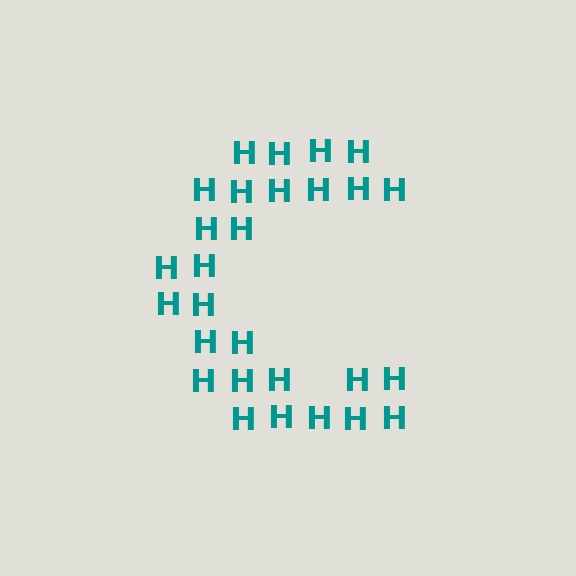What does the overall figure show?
The overall figure shows the letter C.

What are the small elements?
The small elements are letter H's.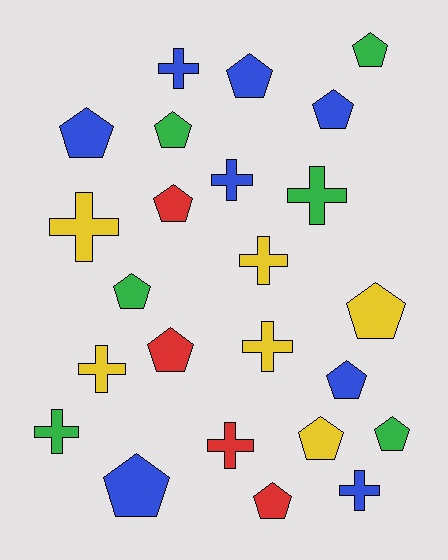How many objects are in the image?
There are 24 objects.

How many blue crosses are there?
There are 3 blue crosses.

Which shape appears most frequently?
Pentagon, with 14 objects.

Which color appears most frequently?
Blue, with 8 objects.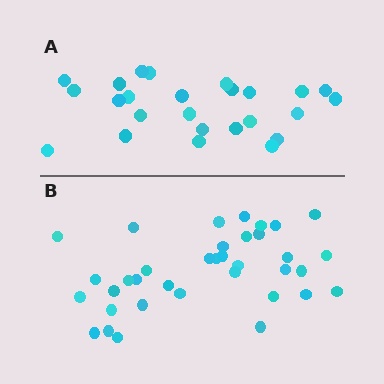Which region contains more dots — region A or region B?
Region B (the bottom region) has more dots.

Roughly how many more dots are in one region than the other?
Region B has roughly 12 or so more dots than region A.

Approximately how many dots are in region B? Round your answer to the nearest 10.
About 40 dots. (The exact count is 36, which rounds to 40.)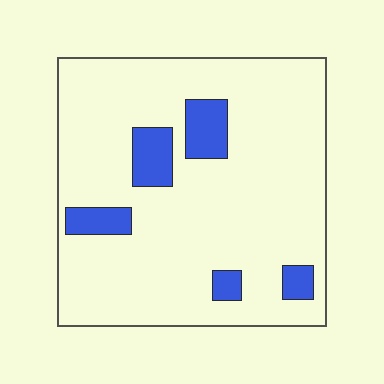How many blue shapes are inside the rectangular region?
5.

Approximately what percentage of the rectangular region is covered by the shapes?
Approximately 10%.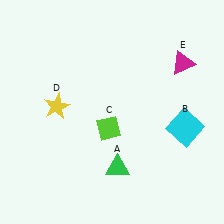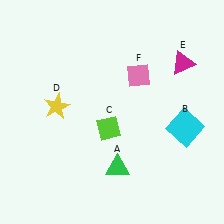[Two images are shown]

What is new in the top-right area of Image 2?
A pink diamond (F) was added in the top-right area of Image 2.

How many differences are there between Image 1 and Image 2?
There is 1 difference between the two images.